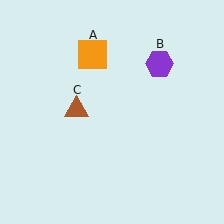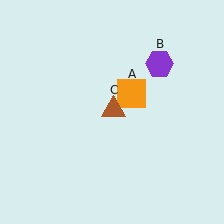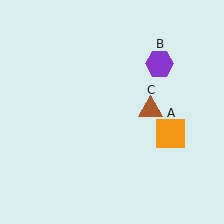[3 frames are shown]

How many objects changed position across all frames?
2 objects changed position: orange square (object A), brown triangle (object C).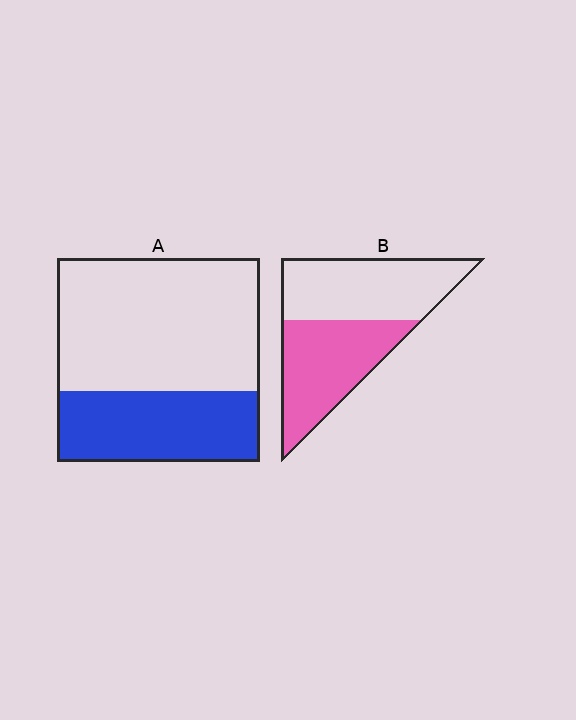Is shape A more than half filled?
No.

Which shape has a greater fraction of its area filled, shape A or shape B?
Shape B.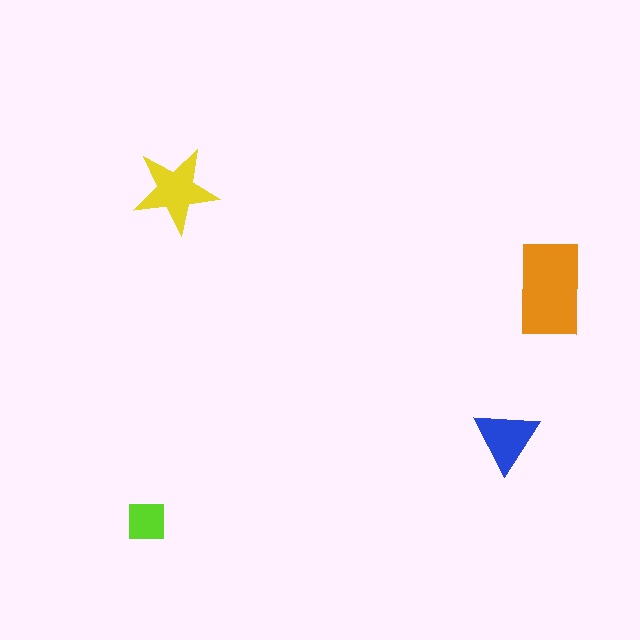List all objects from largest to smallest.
The orange rectangle, the yellow star, the blue triangle, the lime square.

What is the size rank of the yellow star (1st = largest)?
2nd.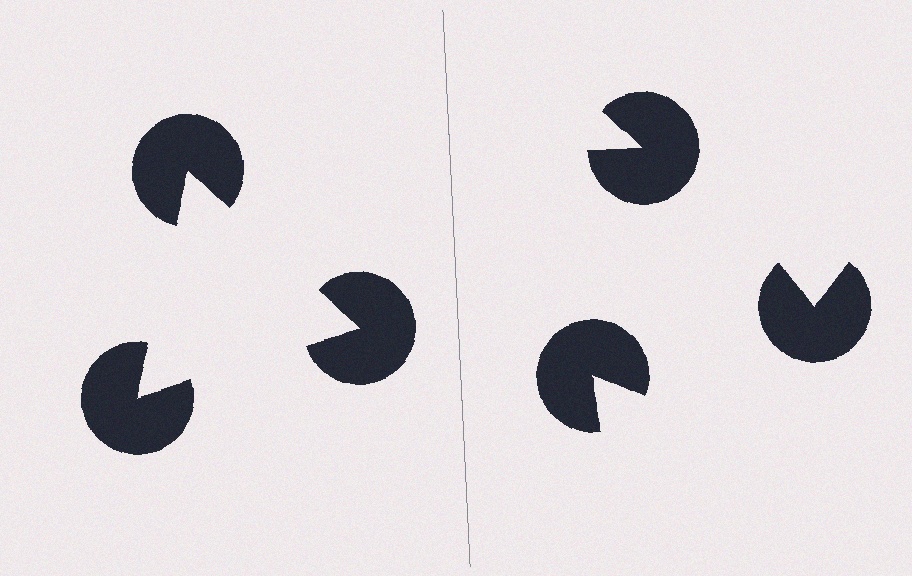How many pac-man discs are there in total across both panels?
6 — 3 on each side.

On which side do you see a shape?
An illusory triangle appears on the left side. On the right side the wedge cuts are rotated, so no coherent shape forms.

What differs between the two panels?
The pac-man discs are positioned identically on both sides; only the wedge orientations differ. On the left they align to a triangle; on the right they are misaligned.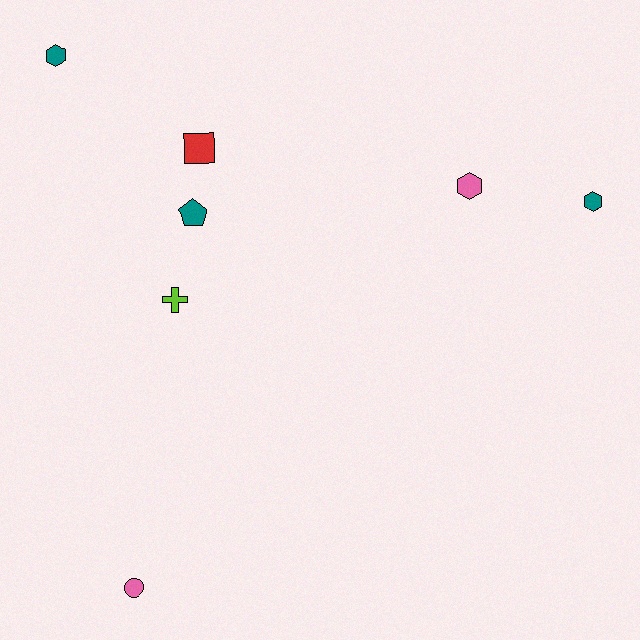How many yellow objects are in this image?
There are no yellow objects.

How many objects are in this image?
There are 7 objects.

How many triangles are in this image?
There are no triangles.